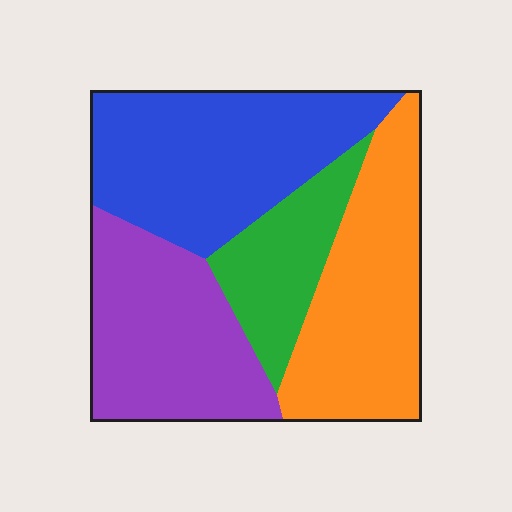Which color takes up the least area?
Green, at roughly 15%.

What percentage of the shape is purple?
Purple covers around 25% of the shape.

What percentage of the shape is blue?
Blue takes up about one third (1/3) of the shape.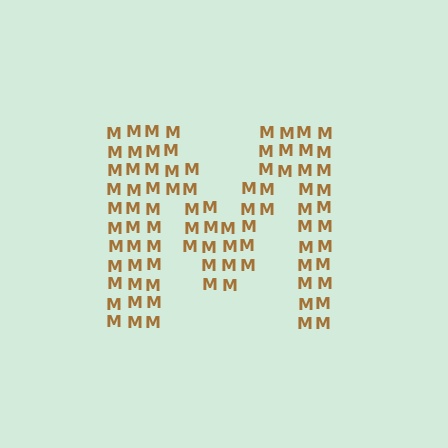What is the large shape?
The large shape is the letter M.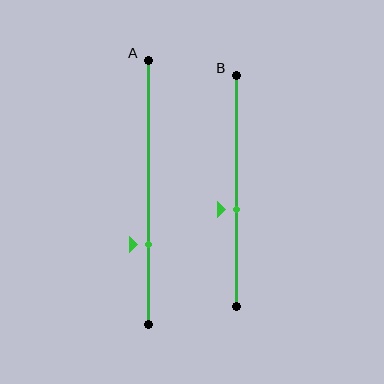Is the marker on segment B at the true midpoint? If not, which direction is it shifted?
No, the marker on segment B is shifted downward by about 8% of the segment length.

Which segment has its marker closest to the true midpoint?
Segment B has its marker closest to the true midpoint.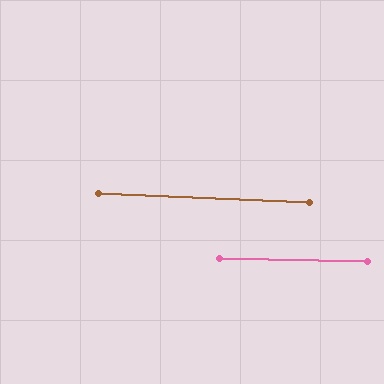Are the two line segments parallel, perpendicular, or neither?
Parallel — their directions differ by only 1.4°.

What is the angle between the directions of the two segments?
Approximately 1 degree.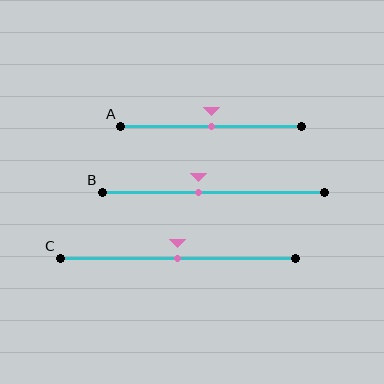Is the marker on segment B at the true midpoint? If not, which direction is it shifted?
No, the marker on segment B is shifted to the left by about 7% of the segment length.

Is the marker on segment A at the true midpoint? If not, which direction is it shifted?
Yes, the marker on segment A is at the true midpoint.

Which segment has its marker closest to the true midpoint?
Segment A has its marker closest to the true midpoint.